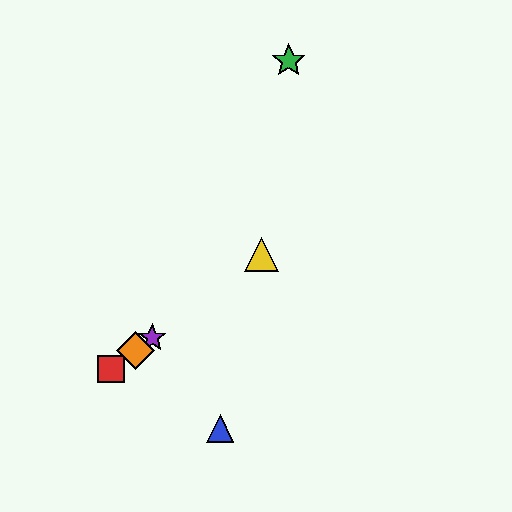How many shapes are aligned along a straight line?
4 shapes (the red square, the yellow triangle, the purple star, the orange diamond) are aligned along a straight line.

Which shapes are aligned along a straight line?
The red square, the yellow triangle, the purple star, the orange diamond are aligned along a straight line.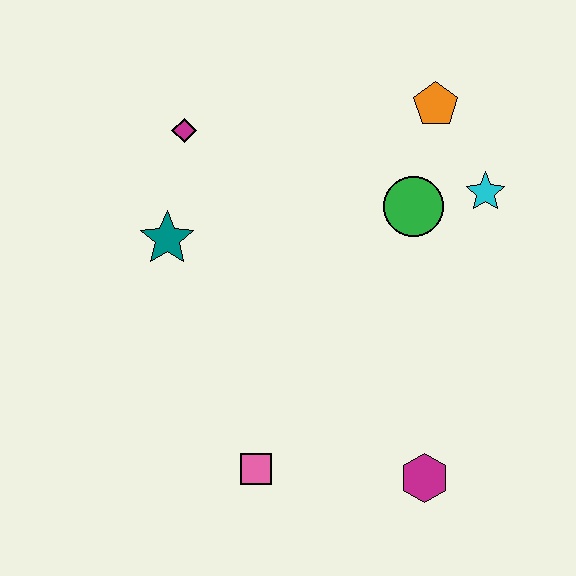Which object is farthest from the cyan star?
The pink square is farthest from the cyan star.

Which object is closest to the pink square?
The magenta hexagon is closest to the pink square.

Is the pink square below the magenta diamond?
Yes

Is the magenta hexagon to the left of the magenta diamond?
No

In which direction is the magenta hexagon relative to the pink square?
The magenta hexagon is to the right of the pink square.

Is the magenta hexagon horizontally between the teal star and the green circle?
No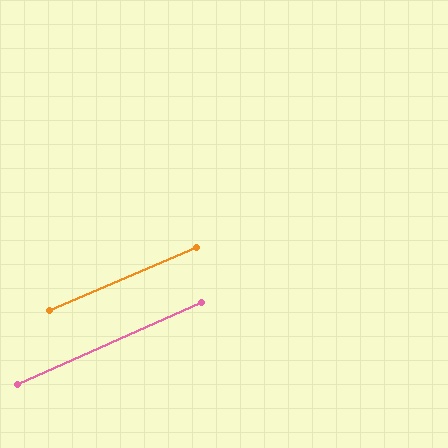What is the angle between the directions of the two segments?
Approximately 1 degree.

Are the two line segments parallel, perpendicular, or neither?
Parallel — their directions differ by only 0.9°.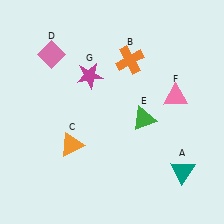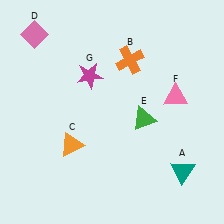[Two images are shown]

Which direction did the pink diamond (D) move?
The pink diamond (D) moved up.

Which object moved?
The pink diamond (D) moved up.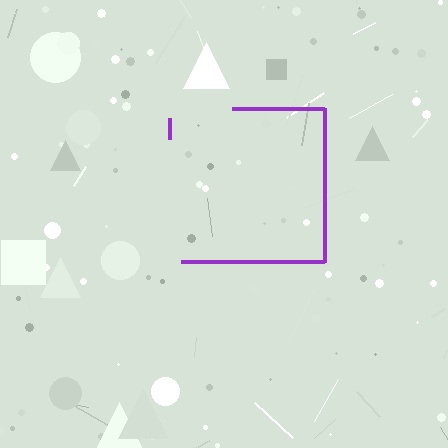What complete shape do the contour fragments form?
The contour fragments form a square.